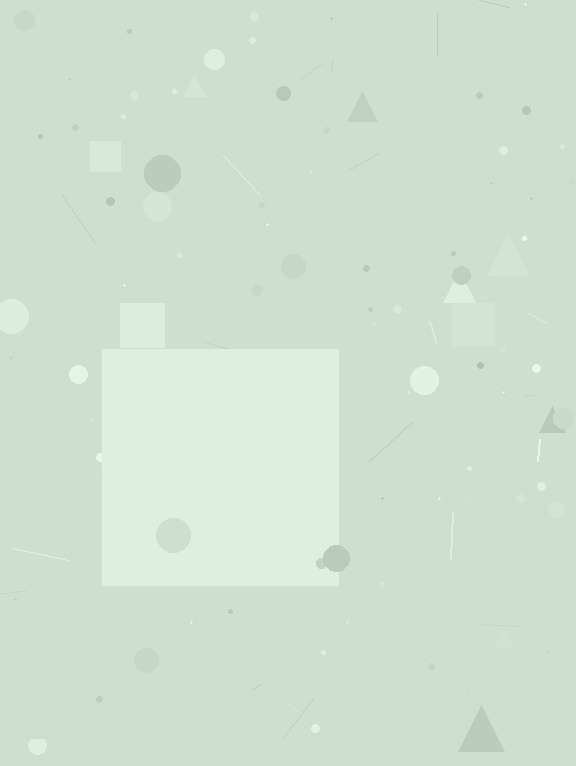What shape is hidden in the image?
A square is hidden in the image.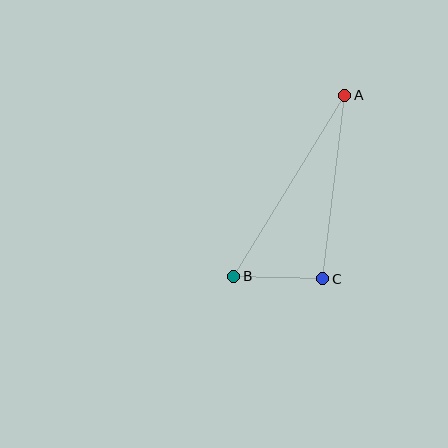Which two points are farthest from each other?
Points A and B are farthest from each other.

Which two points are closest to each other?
Points B and C are closest to each other.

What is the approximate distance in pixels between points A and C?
The distance between A and C is approximately 185 pixels.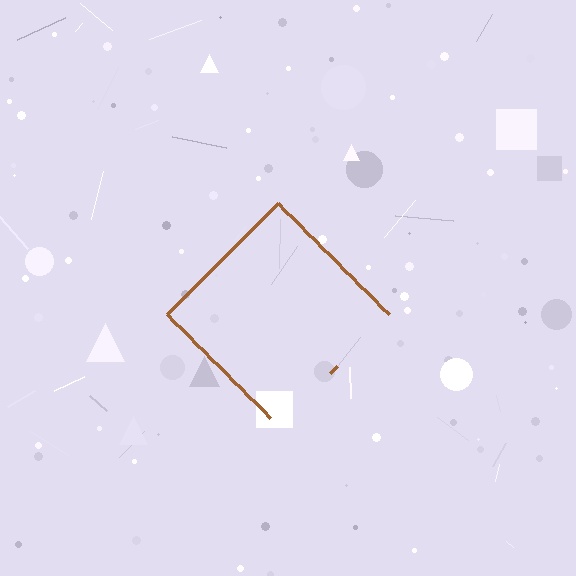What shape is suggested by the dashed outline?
The dashed outline suggests a diamond.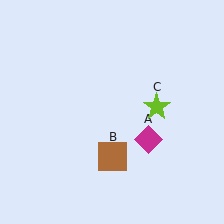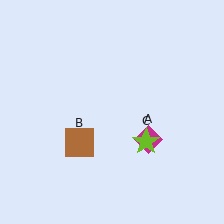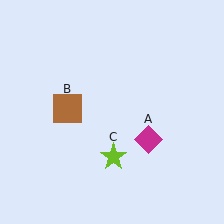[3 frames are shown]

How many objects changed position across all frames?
2 objects changed position: brown square (object B), lime star (object C).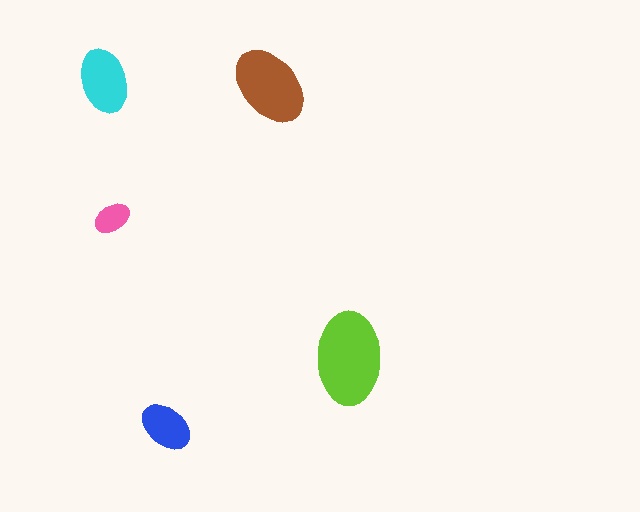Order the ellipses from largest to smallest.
the lime one, the brown one, the cyan one, the blue one, the pink one.